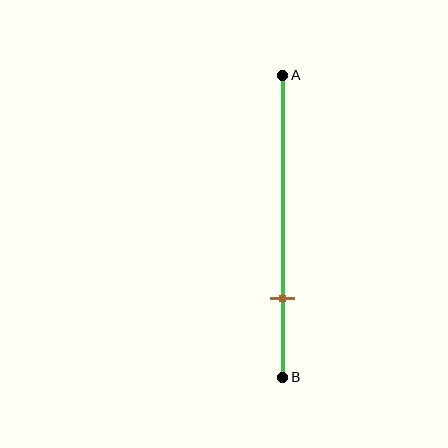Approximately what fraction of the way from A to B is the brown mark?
The brown mark is approximately 75% of the way from A to B.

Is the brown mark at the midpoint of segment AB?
No, the mark is at about 75% from A, not at the 50% midpoint.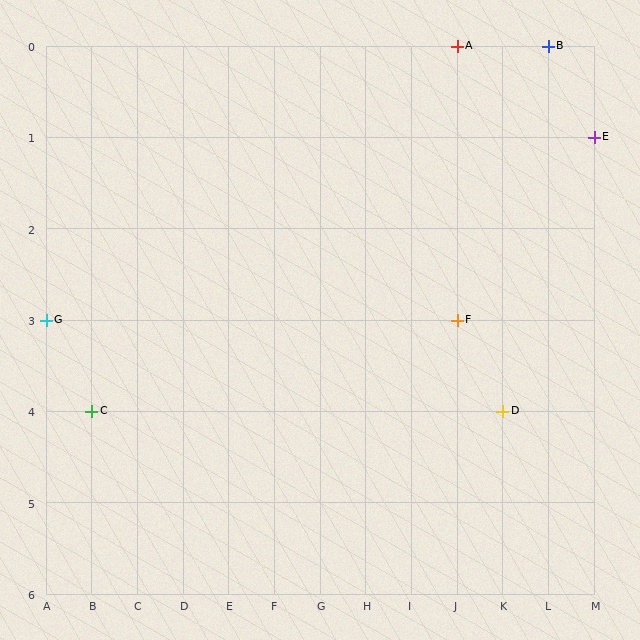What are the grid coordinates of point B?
Point B is at grid coordinates (L, 0).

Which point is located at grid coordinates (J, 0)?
Point A is at (J, 0).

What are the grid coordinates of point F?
Point F is at grid coordinates (J, 3).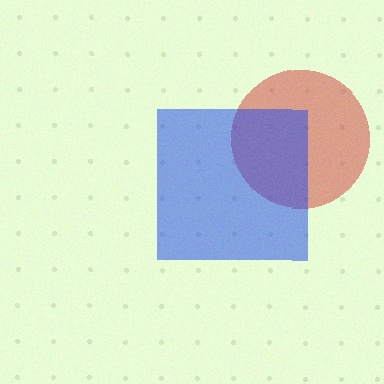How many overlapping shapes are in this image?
There are 2 overlapping shapes in the image.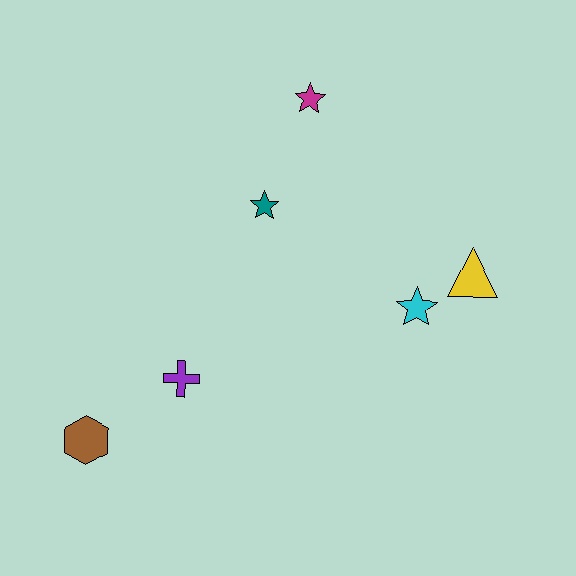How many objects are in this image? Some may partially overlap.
There are 6 objects.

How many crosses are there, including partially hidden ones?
There is 1 cross.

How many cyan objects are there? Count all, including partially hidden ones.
There is 1 cyan object.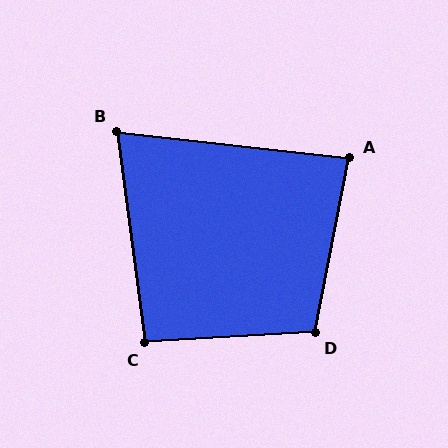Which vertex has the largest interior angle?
D, at approximately 104 degrees.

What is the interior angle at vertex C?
Approximately 95 degrees (approximately right).